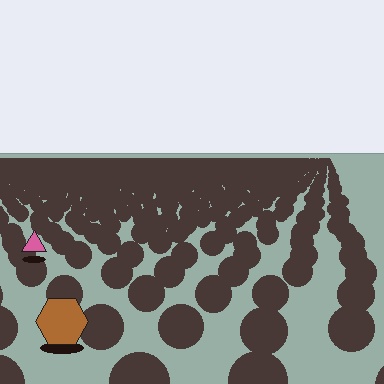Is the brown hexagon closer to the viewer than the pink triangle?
Yes. The brown hexagon is closer — you can tell from the texture gradient: the ground texture is coarser near it.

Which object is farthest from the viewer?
The pink triangle is farthest from the viewer. It appears smaller and the ground texture around it is denser.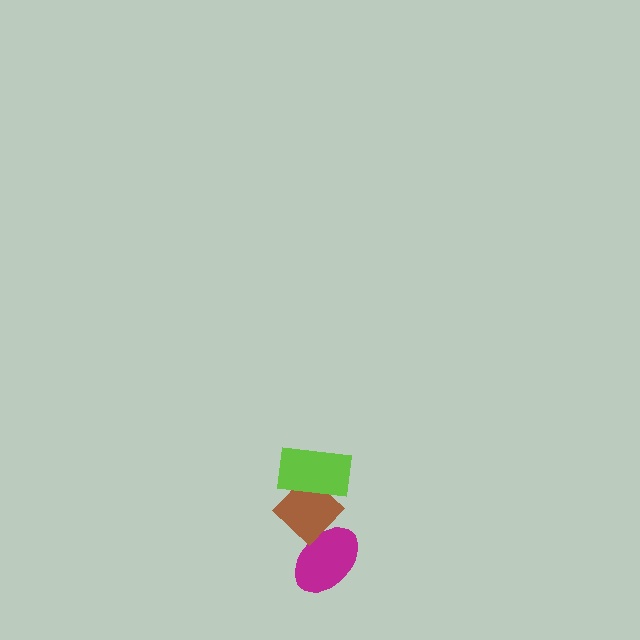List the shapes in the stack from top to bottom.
From top to bottom: the lime rectangle, the brown diamond, the magenta ellipse.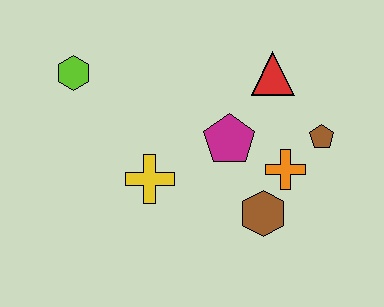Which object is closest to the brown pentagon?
The orange cross is closest to the brown pentagon.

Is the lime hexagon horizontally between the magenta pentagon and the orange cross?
No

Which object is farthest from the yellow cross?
The brown pentagon is farthest from the yellow cross.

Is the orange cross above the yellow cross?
Yes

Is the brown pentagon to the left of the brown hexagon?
No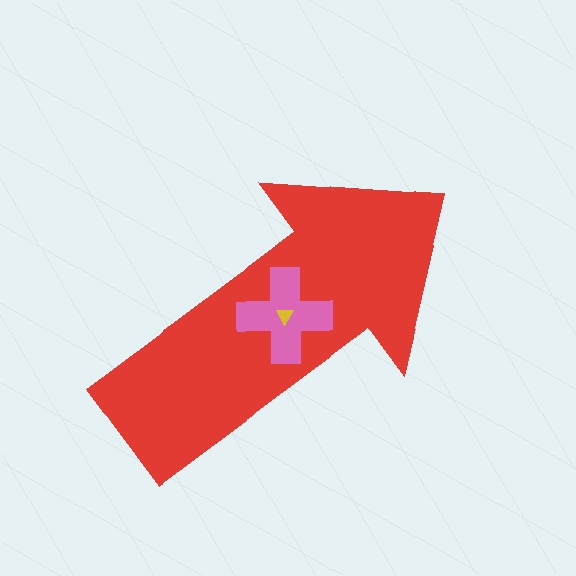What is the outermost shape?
The red arrow.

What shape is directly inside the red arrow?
The pink cross.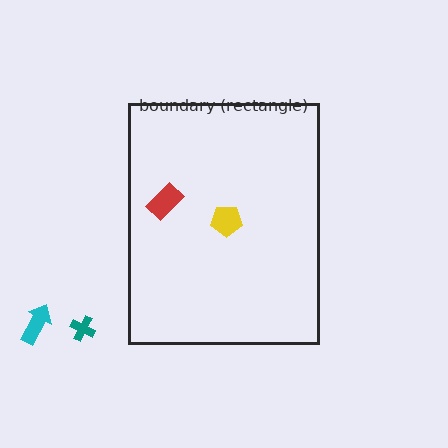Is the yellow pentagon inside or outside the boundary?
Inside.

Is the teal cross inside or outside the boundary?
Outside.